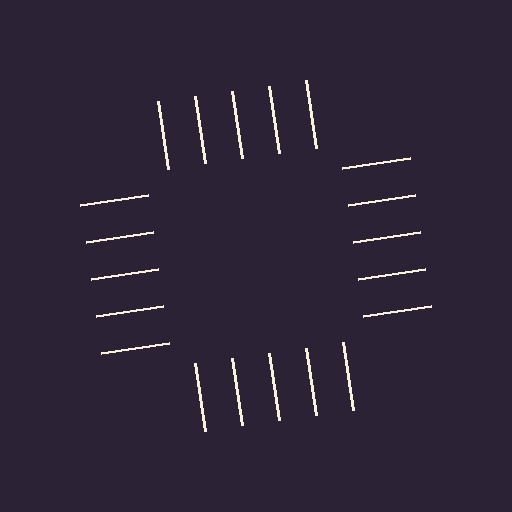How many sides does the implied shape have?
4 sides — the line-ends trace a square.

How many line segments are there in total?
20 — 5 along each of the 4 edges.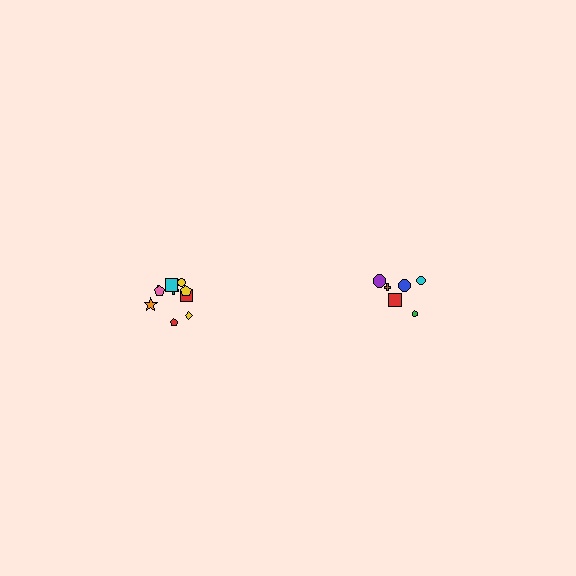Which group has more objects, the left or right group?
The left group.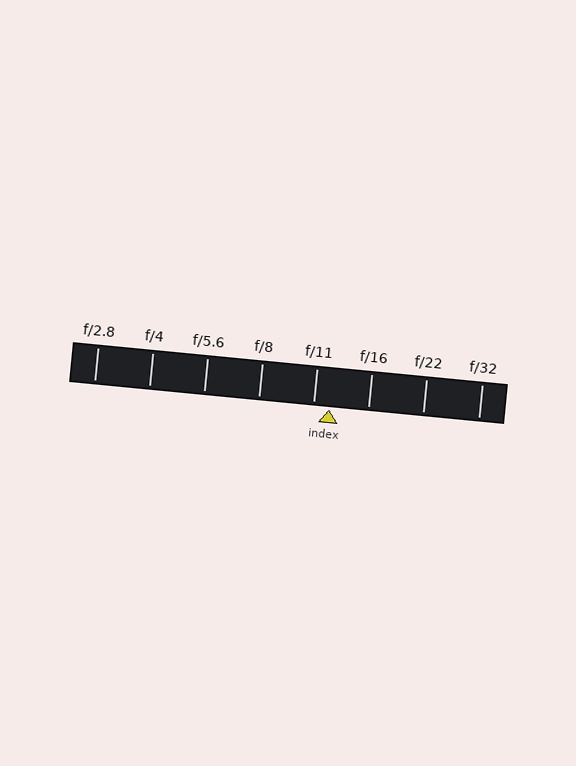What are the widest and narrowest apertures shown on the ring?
The widest aperture shown is f/2.8 and the narrowest is f/32.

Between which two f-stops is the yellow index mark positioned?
The index mark is between f/11 and f/16.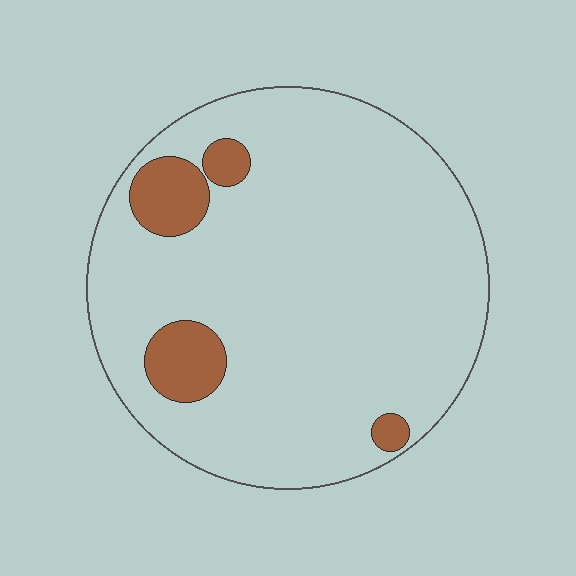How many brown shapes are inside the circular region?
4.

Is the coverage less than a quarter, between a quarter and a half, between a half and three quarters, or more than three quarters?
Less than a quarter.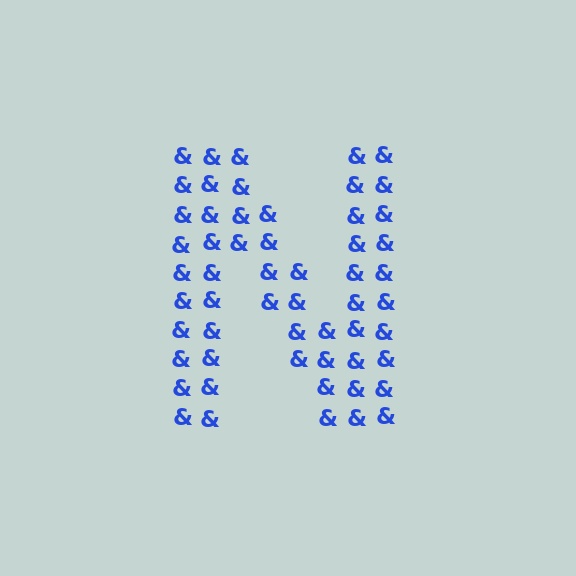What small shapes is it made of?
It is made of small ampersands.